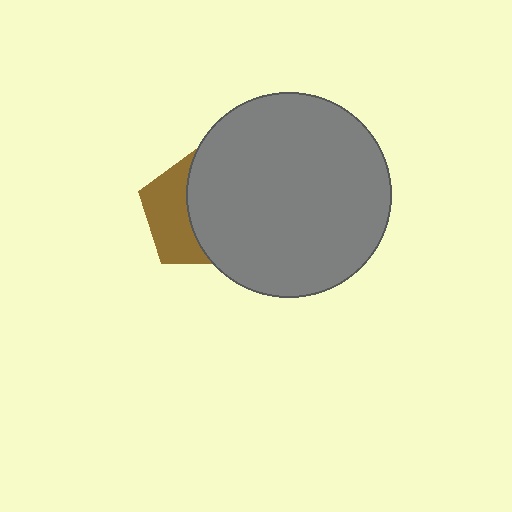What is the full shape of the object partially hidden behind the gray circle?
The partially hidden object is a brown pentagon.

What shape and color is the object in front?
The object in front is a gray circle.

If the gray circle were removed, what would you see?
You would see the complete brown pentagon.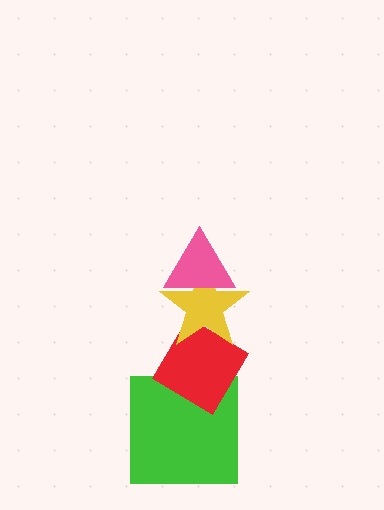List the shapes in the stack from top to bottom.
From top to bottom: the pink triangle, the yellow star, the red diamond, the green square.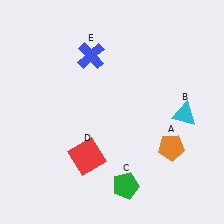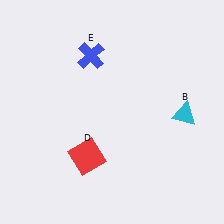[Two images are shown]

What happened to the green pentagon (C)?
The green pentagon (C) was removed in Image 2. It was in the bottom-right area of Image 1.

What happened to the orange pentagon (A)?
The orange pentagon (A) was removed in Image 2. It was in the bottom-right area of Image 1.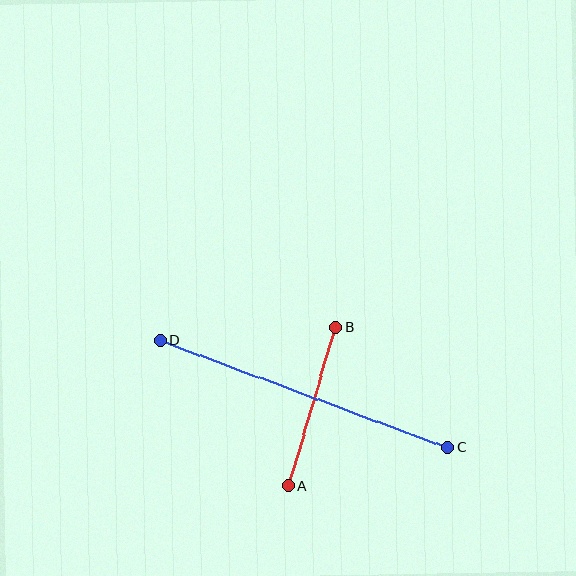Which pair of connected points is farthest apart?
Points C and D are farthest apart.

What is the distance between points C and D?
The distance is approximately 307 pixels.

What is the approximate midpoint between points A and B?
The midpoint is at approximately (312, 407) pixels.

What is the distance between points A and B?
The distance is approximately 165 pixels.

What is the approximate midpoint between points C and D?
The midpoint is at approximately (304, 394) pixels.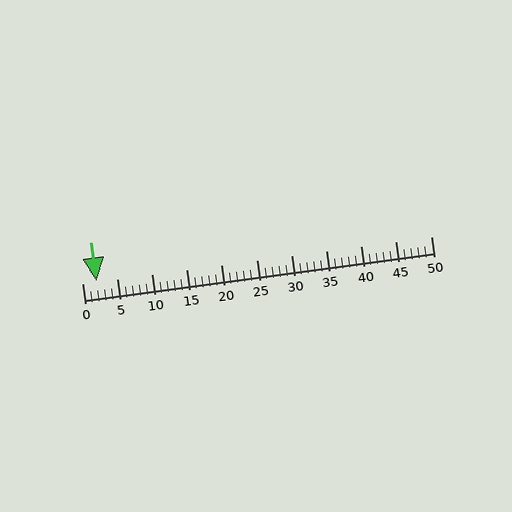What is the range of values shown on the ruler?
The ruler shows values from 0 to 50.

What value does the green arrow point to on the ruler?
The green arrow points to approximately 2.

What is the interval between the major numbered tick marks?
The major tick marks are spaced 5 units apart.